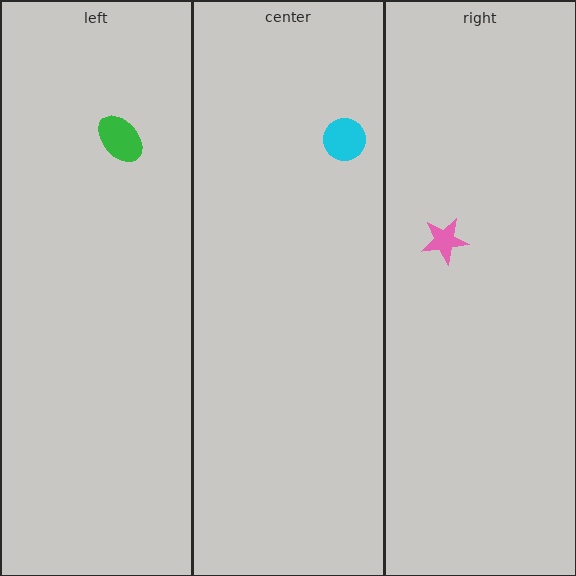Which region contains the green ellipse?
The left region.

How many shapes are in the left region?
1.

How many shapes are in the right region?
1.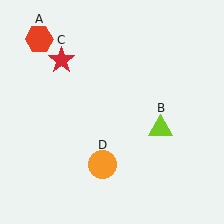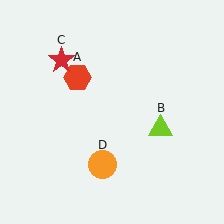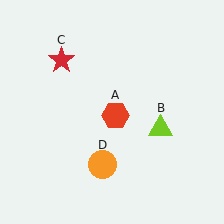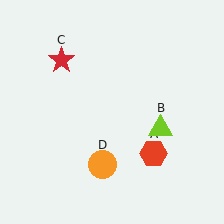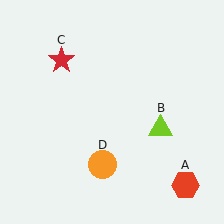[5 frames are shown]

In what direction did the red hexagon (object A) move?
The red hexagon (object A) moved down and to the right.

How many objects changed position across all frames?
1 object changed position: red hexagon (object A).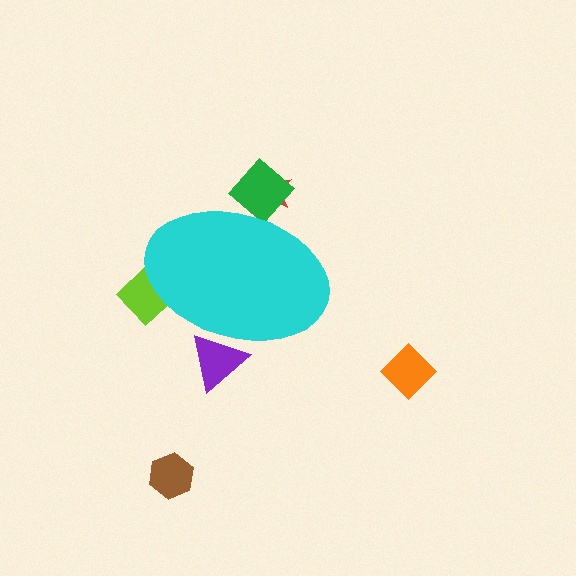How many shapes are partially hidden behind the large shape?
4 shapes are partially hidden.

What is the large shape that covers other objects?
A cyan ellipse.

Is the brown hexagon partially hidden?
No, the brown hexagon is fully visible.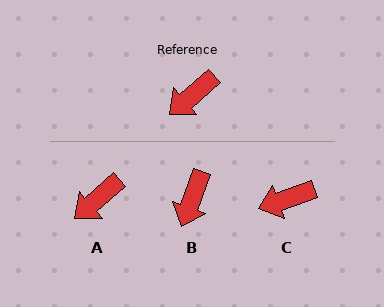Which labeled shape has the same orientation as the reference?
A.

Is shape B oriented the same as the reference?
No, it is off by about 29 degrees.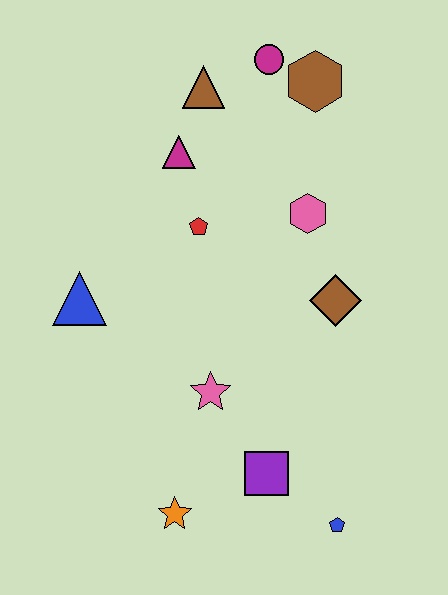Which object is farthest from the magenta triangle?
The blue pentagon is farthest from the magenta triangle.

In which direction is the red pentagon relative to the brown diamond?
The red pentagon is to the left of the brown diamond.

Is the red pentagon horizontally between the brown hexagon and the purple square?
No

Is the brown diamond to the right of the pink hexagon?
Yes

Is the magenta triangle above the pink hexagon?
Yes